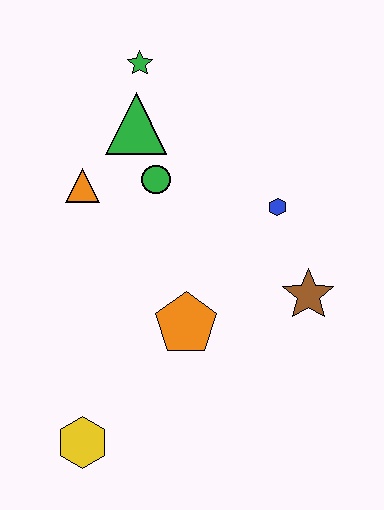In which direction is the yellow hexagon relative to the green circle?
The yellow hexagon is below the green circle.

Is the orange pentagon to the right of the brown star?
No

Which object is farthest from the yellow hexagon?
The green star is farthest from the yellow hexagon.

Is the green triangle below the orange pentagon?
No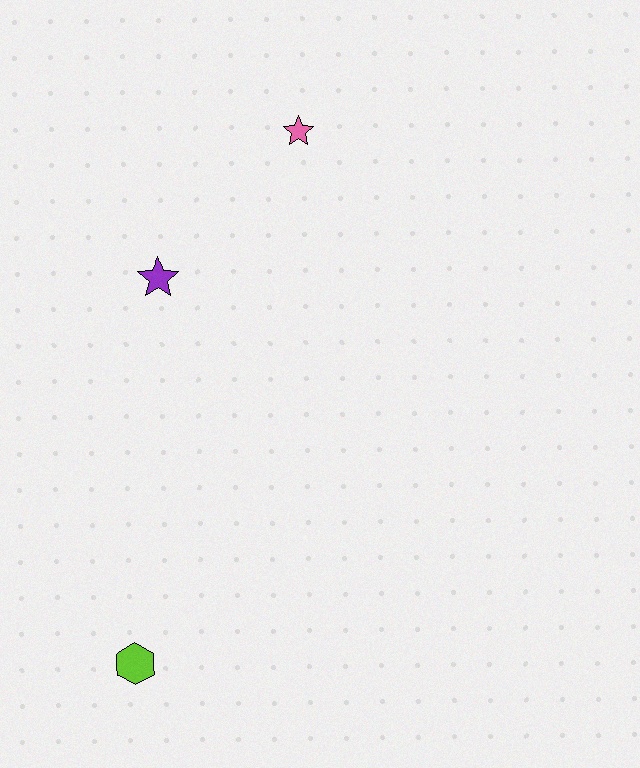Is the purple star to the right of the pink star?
No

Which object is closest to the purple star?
The pink star is closest to the purple star.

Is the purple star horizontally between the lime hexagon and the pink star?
Yes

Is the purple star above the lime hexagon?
Yes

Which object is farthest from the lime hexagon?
The pink star is farthest from the lime hexagon.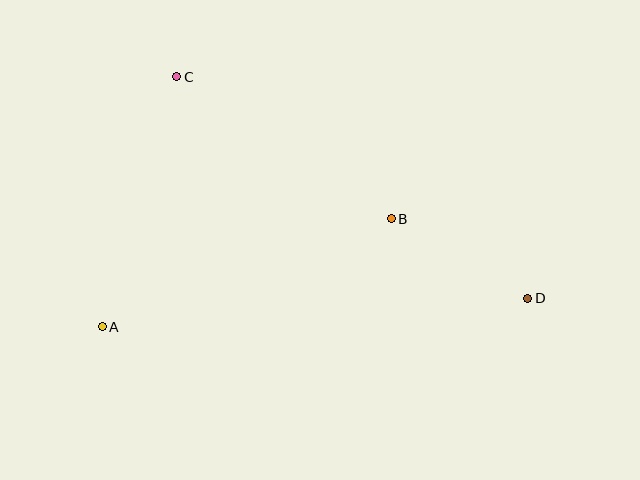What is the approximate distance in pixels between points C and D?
The distance between C and D is approximately 415 pixels.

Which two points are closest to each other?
Points B and D are closest to each other.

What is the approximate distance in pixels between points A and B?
The distance between A and B is approximately 309 pixels.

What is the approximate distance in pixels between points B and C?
The distance between B and C is approximately 258 pixels.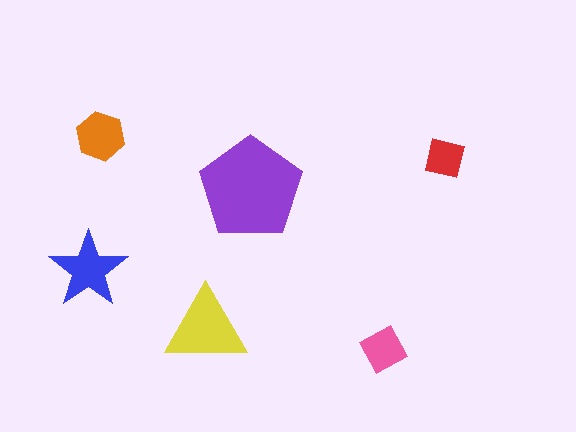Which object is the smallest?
The red square.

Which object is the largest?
The purple pentagon.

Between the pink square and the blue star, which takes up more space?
The blue star.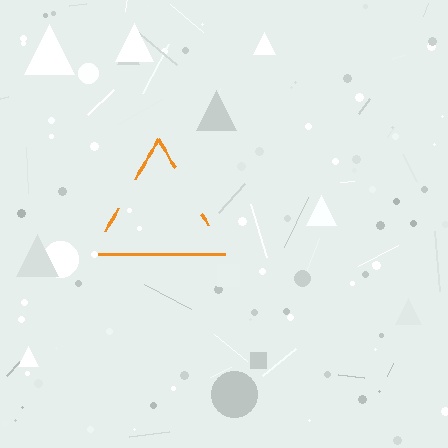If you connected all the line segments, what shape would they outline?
They would outline a triangle.